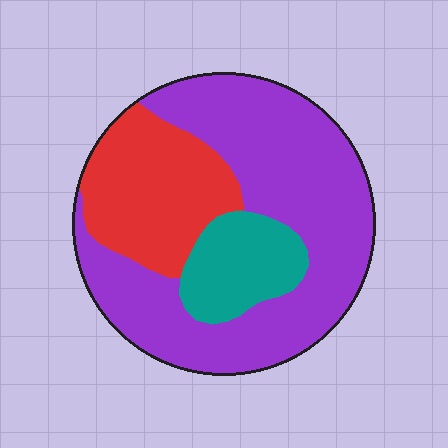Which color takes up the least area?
Teal, at roughly 15%.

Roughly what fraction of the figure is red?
Red covers roughly 25% of the figure.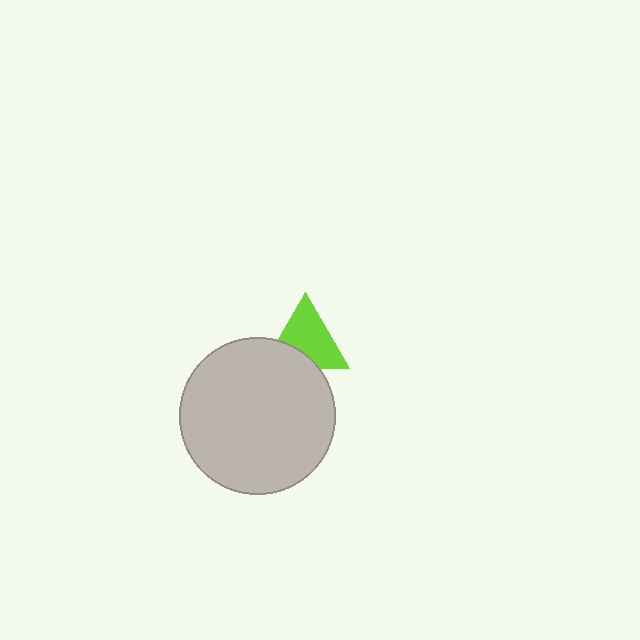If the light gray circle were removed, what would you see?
You would see the complete lime triangle.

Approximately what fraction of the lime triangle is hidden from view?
Roughly 30% of the lime triangle is hidden behind the light gray circle.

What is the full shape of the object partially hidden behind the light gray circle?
The partially hidden object is a lime triangle.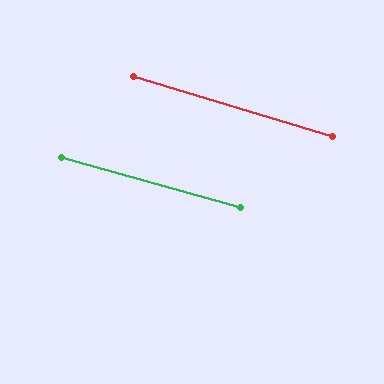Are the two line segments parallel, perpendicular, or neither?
Parallel — their directions differ by only 1.3°.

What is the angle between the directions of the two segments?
Approximately 1 degree.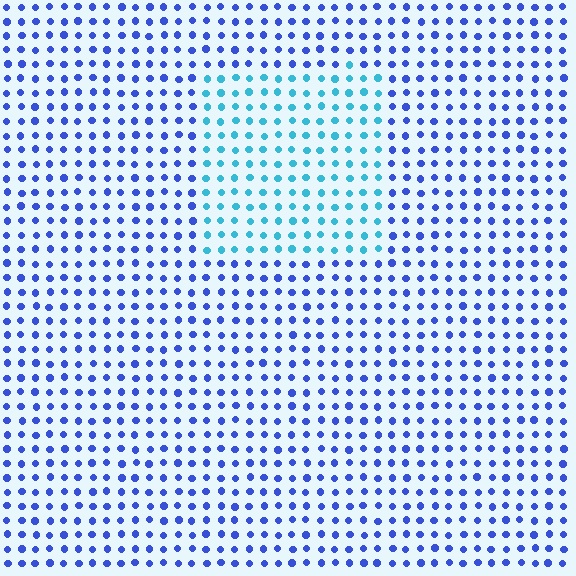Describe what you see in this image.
The image is filled with small blue elements in a uniform arrangement. A rectangle-shaped region is visible where the elements are tinted to a slightly different hue, forming a subtle color boundary.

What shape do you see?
I see a rectangle.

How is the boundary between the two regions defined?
The boundary is defined purely by a slight shift in hue (about 41 degrees). Spacing, size, and orientation are identical on both sides.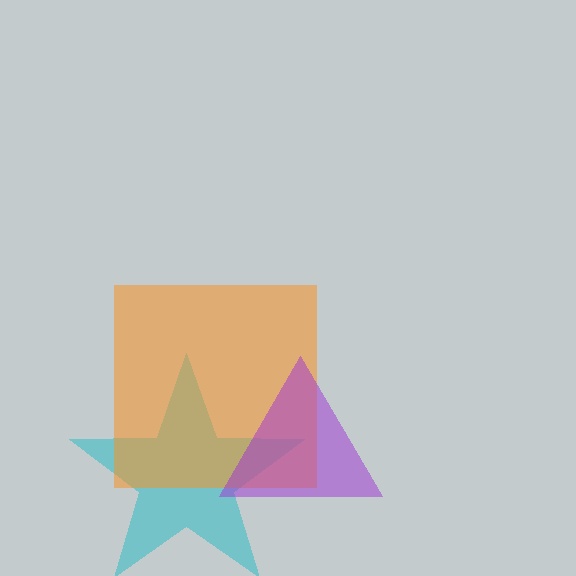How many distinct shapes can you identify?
There are 3 distinct shapes: a cyan star, an orange square, a purple triangle.